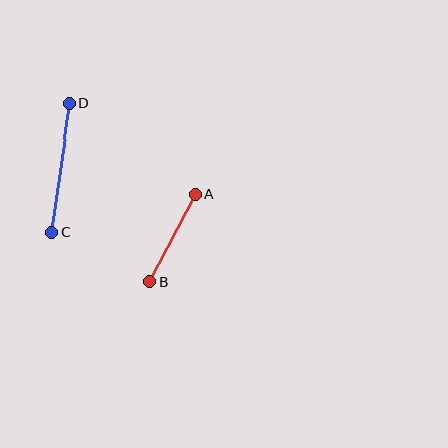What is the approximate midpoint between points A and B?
The midpoint is at approximately (173, 238) pixels.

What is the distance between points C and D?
The distance is approximately 131 pixels.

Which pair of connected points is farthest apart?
Points C and D are farthest apart.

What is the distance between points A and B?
The distance is approximately 98 pixels.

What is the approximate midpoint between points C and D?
The midpoint is at approximately (61, 168) pixels.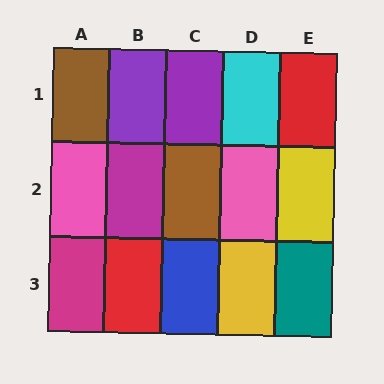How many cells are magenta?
2 cells are magenta.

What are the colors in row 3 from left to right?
Magenta, red, blue, yellow, teal.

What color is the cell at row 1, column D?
Cyan.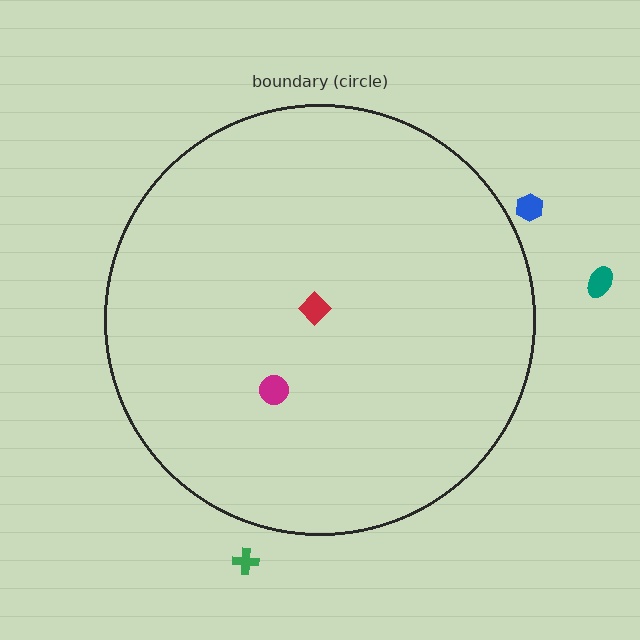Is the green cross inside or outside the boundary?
Outside.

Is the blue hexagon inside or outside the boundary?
Outside.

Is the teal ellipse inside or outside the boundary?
Outside.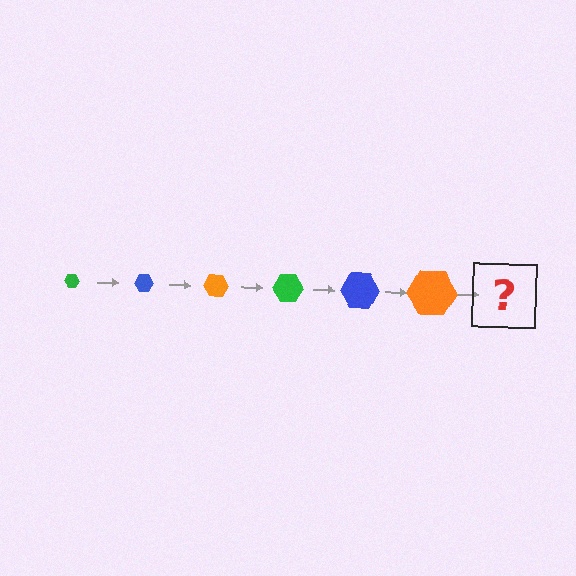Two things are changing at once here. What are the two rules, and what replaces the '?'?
The two rules are that the hexagon grows larger each step and the color cycles through green, blue, and orange. The '?' should be a green hexagon, larger than the previous one.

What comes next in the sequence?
The next element should be a green hexagon, larger than the previous one.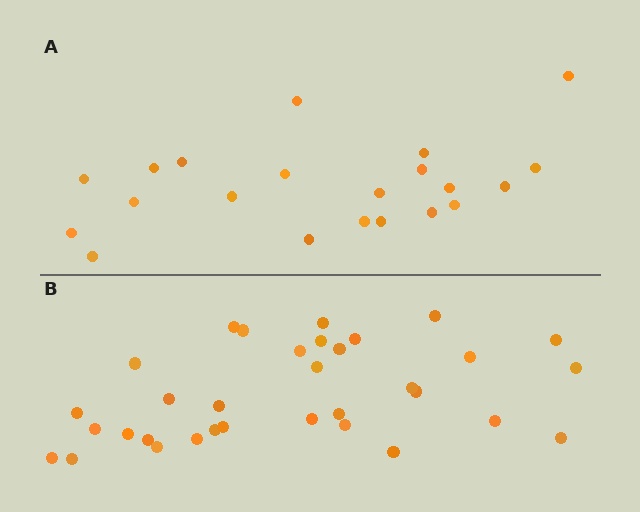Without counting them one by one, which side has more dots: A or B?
Region B (the bottom region) has more dots.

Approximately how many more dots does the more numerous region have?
Region B has roughly 12 or so more dots than region A.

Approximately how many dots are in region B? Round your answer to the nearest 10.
About 30 dots. (The exact count is 33, which rounds to 30.)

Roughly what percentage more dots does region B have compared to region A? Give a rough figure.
About 55% more.